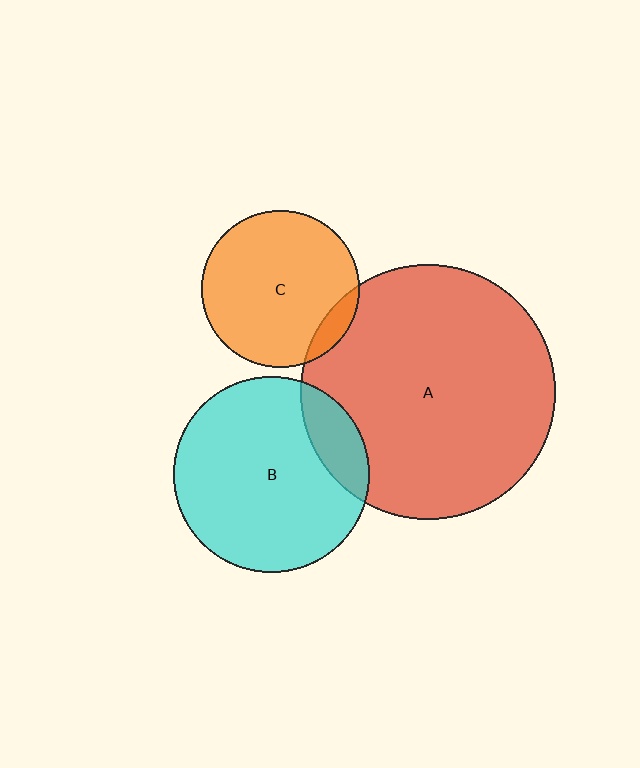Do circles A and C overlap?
Yes.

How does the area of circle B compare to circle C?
Approximately 1.6 times.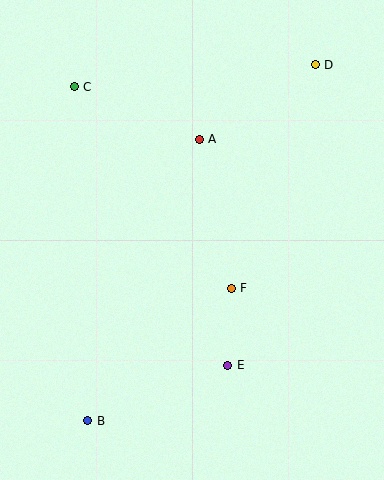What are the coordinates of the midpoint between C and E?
The midpoint between C and E is at (151, 226).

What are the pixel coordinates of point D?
Point D is at (315, 65).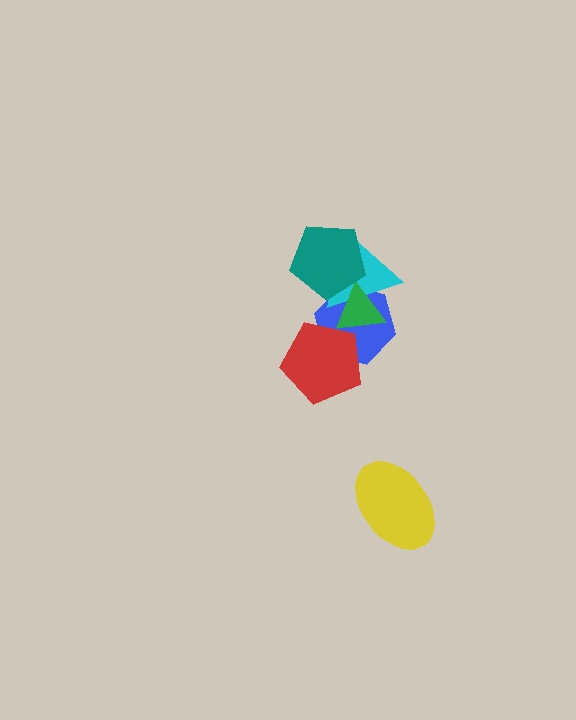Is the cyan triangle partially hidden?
Yes, it is partially covered by another shape.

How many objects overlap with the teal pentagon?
3 objects overlap with the teal pentagon.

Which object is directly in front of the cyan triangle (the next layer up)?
The green triangle is directly in front of the cyan triangle.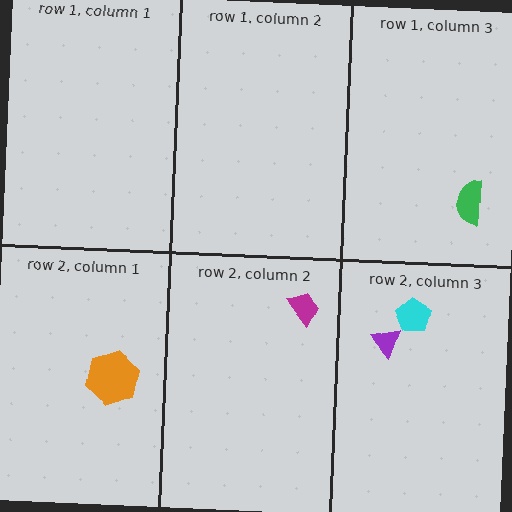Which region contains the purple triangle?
The row 2, column 3 region.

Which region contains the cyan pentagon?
The row 2, column 3 region.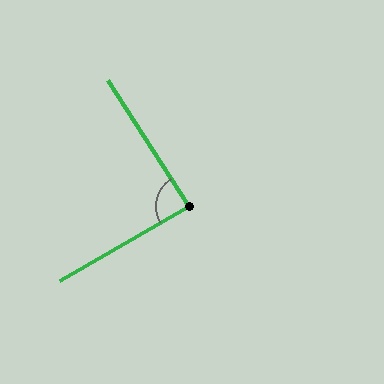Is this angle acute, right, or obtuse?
It is approximately a right angle.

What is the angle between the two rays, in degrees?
Approximately 88 degrees.